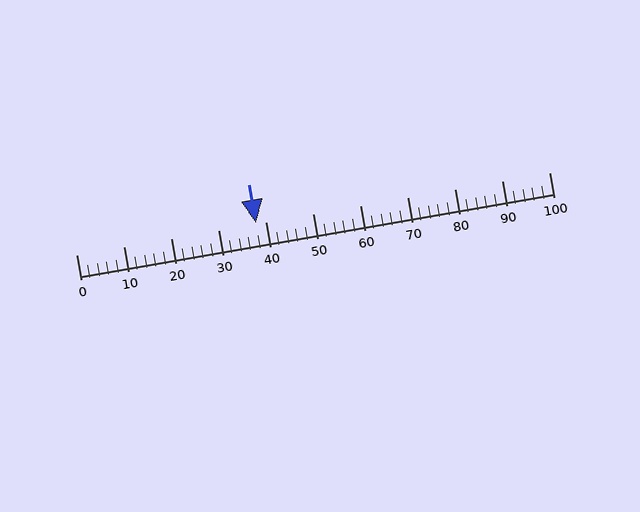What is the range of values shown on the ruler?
The ruler shows values from 0 to 100.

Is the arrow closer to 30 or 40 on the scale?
The arrow is closer to 40.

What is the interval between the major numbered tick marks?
The major tick marks are spaced 10 units apart.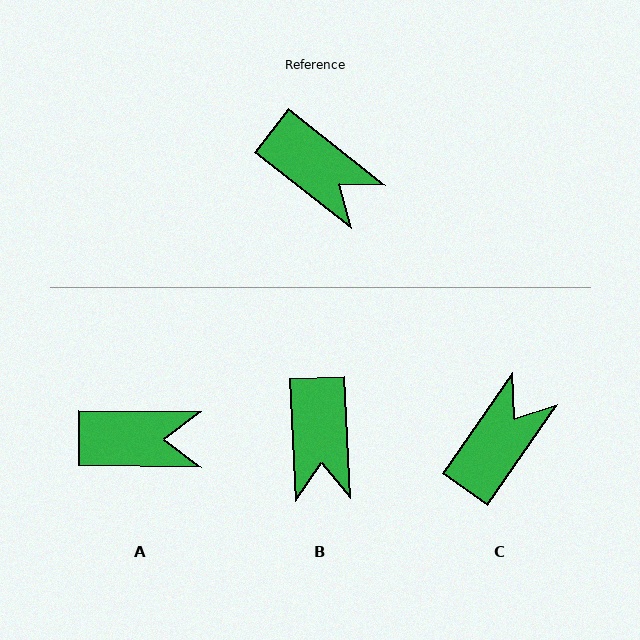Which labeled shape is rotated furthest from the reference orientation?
C, about 93 degrees away.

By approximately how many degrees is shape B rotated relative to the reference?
Approximately 49 degrees clockwise.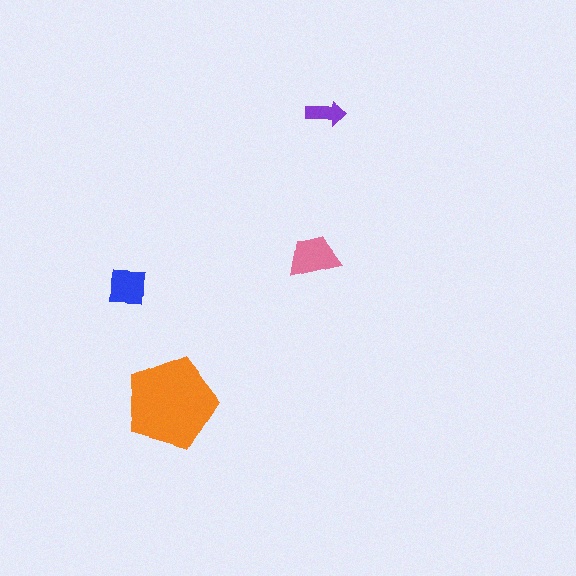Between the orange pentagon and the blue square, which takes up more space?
The orange pentagon.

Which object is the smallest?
The purple arrow.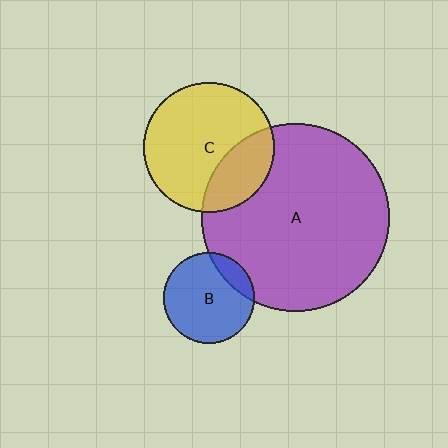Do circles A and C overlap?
Yes.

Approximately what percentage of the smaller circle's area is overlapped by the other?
Approximately 30%.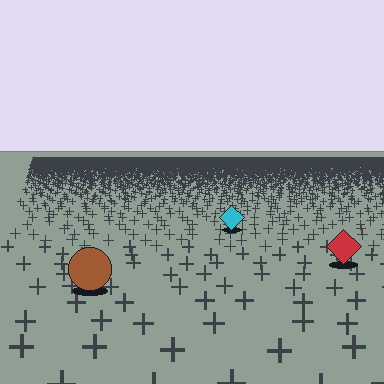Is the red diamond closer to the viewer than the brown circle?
No. The brown circle is closer — you can tell from the texture gradient: the ground texture is coarser near it.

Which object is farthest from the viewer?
The cyan diamond is farthest from the viewer. It appears smaller and the ground texture around it is denser.